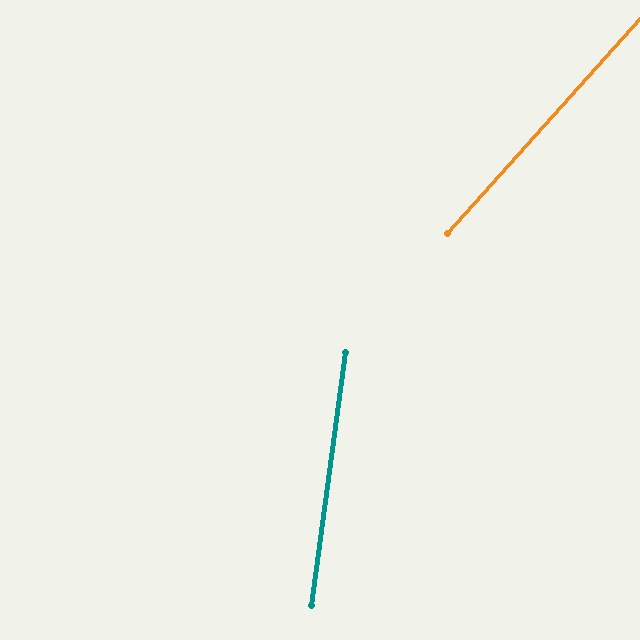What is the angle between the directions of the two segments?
Approximately 34 degrees.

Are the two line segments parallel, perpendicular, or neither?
Neither parallel nor perpendicular — they differ by about 34°.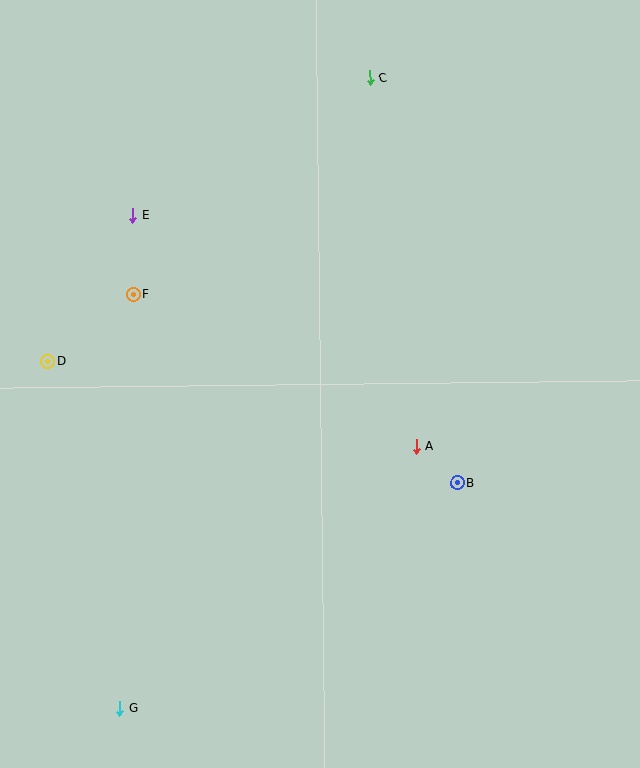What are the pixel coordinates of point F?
Point F is at (133, 294).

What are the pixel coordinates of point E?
Point E is at (133, 215).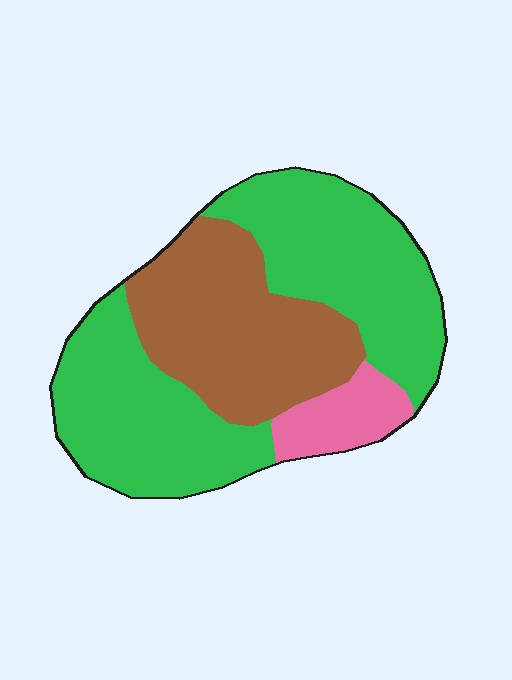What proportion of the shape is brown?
Brown takes up about one third (1/3) of the shape.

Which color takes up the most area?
Green, at roughly 60%.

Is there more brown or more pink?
Brown.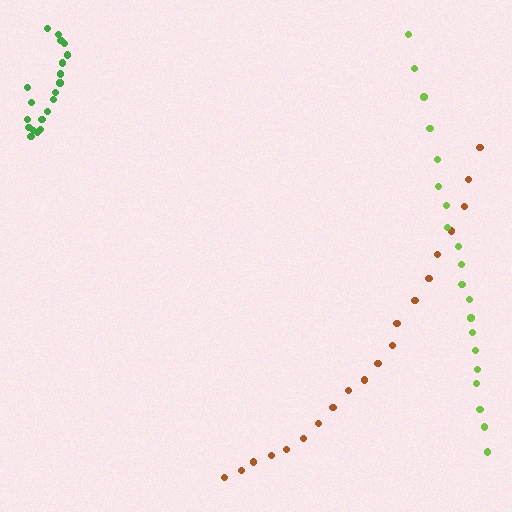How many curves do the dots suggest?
There are 3 distinct paths.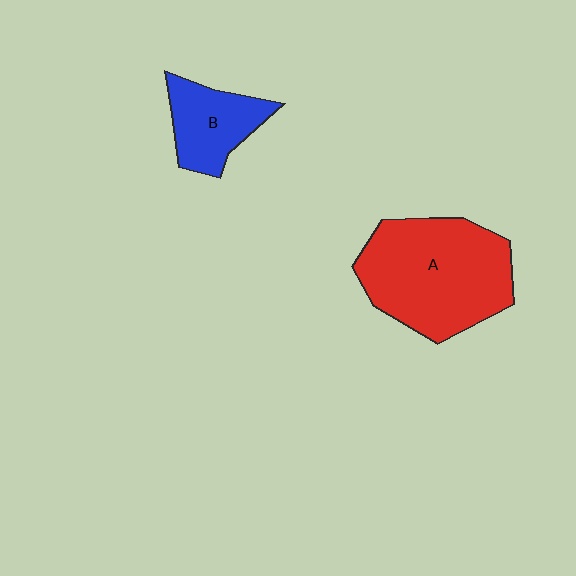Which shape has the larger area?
Shape A (red).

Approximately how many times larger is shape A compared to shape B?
Approximately 2.2 times.